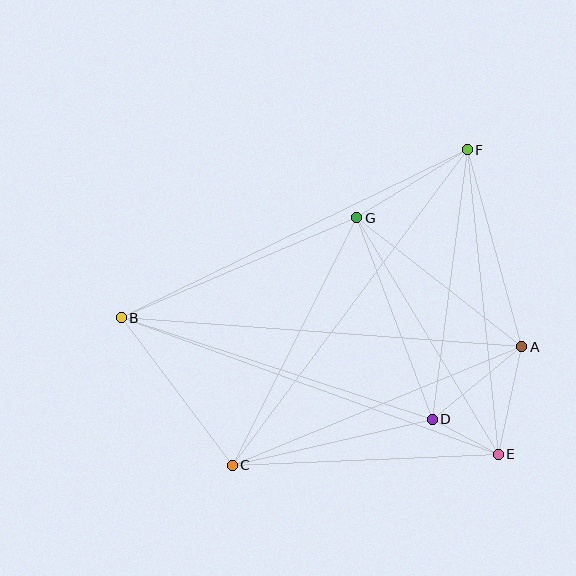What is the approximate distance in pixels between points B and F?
The distance between B and F is approximately 385 pixels.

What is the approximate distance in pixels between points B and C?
The distance between B and C is approximately 185 pixels.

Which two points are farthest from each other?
Points A and B are farthest from each other.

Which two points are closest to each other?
Points D and E are closest to each other.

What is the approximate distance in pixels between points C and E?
The distance between C and E is approximately 266 pixels.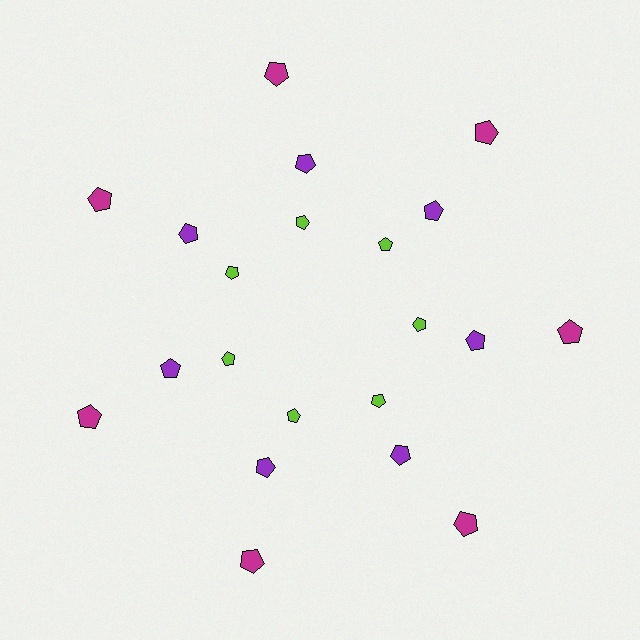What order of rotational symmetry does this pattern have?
This pattern has 7-fold rotational symmetry.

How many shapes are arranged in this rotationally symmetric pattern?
There are 21 shapes, arranged in 7 groups of 3.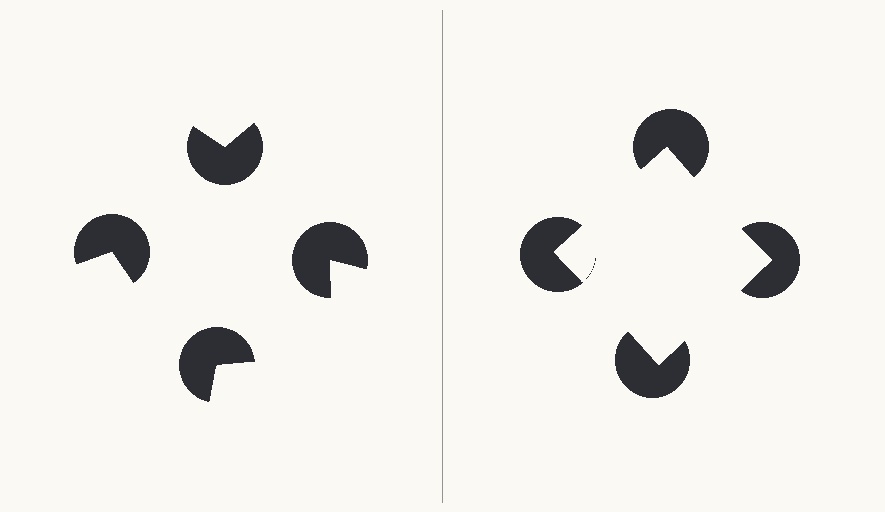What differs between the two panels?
The pac-man discs are positioned identically on both sides; only the wedge orientations differ. On the right they align to a square; on the left they are misaligned.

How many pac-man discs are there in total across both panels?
8 — 4 on each side.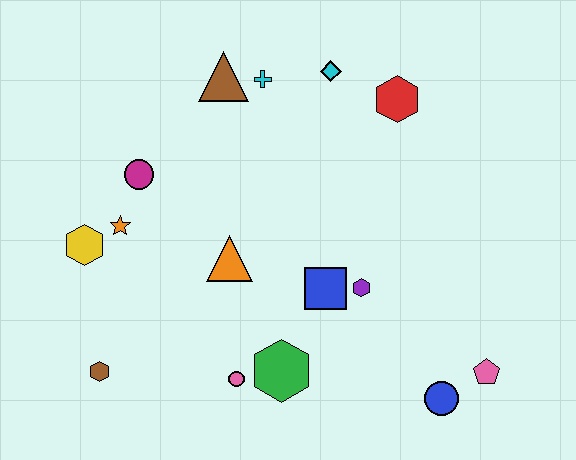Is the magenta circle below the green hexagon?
No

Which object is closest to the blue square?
The purple hexagon is closest to the blue square.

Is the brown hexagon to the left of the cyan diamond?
Yes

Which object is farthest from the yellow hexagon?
The pink pentagon is farthest from the yellow hexagon.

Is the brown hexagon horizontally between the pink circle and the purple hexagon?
No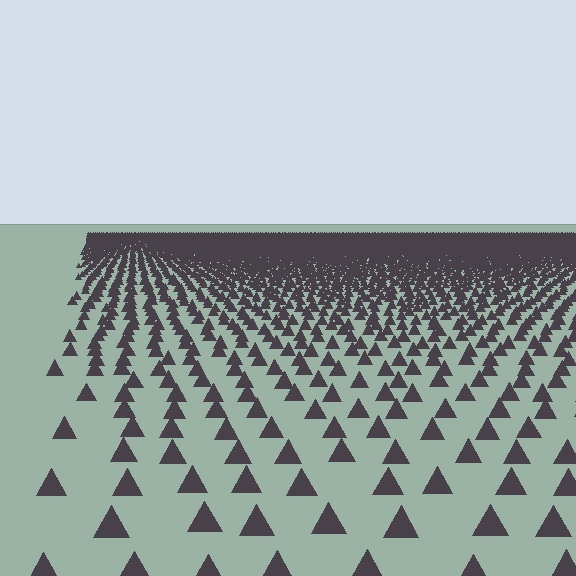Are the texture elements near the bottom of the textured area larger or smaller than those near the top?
Larger. Near the bottom, elements are closer to the viewer and appear at a bigger on-screen size.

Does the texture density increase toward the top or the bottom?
Density increases toward the top.